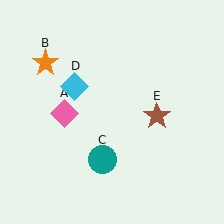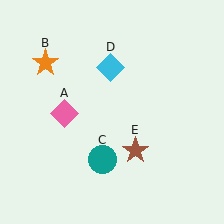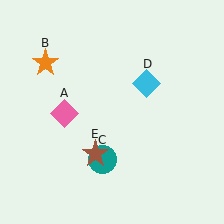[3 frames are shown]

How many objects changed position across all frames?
2 objects changed position: cyan diamond (object D), brown star (object E).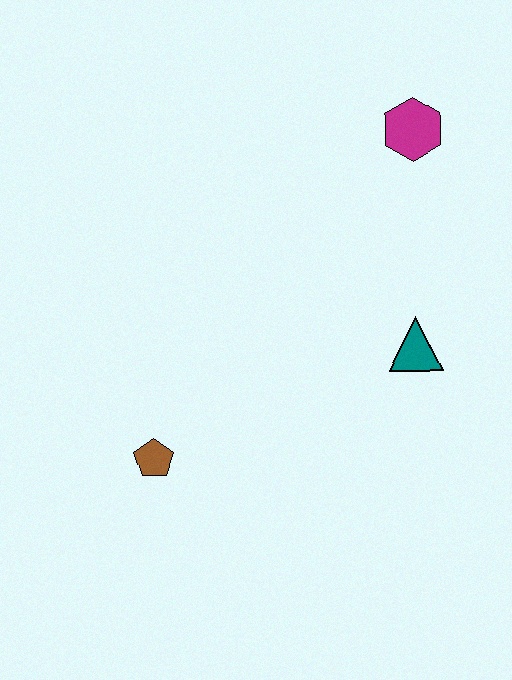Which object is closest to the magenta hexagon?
The teal triangle is closest to the magenta hexagon.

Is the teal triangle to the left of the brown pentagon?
No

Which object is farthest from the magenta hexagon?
The brown pentagon is farthest from the magenta hexagon.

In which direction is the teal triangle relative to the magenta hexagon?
The teal triangle is below the magenta hexagon.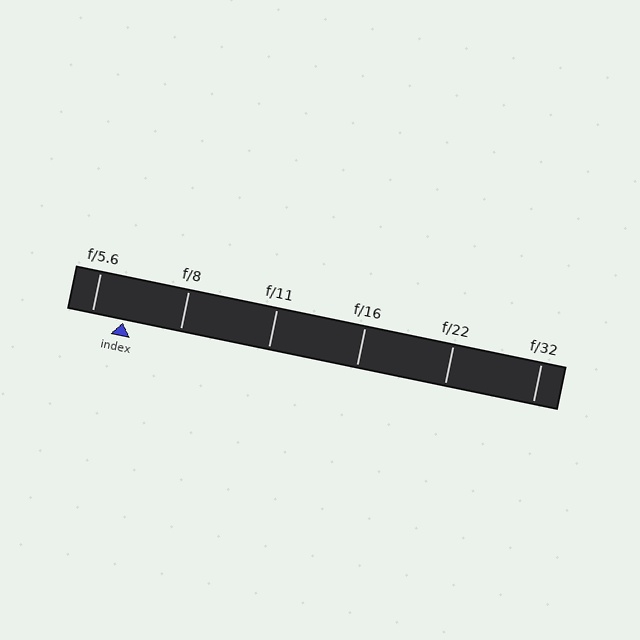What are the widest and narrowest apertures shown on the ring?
The widest aperture shown is f/5.6 and the narrowest is f/32.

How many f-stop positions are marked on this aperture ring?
There are 6 f-stop positions marked.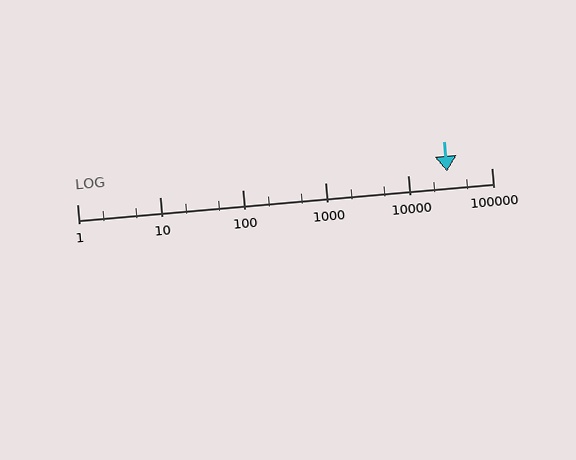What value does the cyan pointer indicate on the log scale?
The pointer indicates approximately 29000.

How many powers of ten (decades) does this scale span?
The scale spans 5 decades, from 1 to 100000.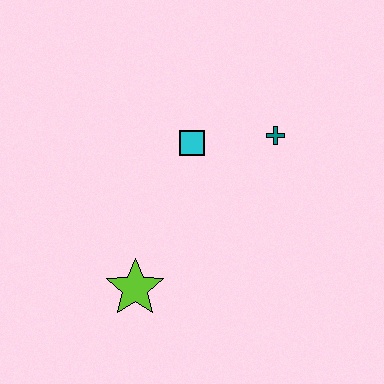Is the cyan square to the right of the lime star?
Yes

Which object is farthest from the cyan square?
The lime star is farthest from the cyan square.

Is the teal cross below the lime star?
No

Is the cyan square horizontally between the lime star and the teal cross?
Yes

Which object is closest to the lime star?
The cyan square is closest to the lime star.